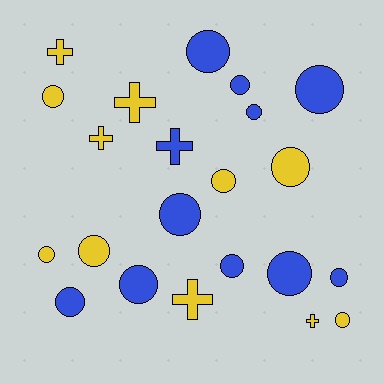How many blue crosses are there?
There is 1 blue cross.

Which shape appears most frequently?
Circle, with 16 objects.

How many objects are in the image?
There are 22 objects.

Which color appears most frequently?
Blue, with 11 objects.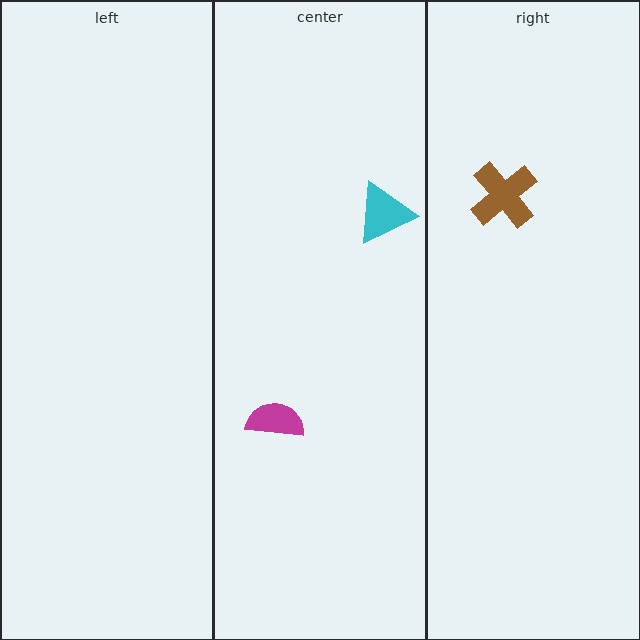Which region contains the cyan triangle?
The center region.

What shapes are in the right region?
The brown cross.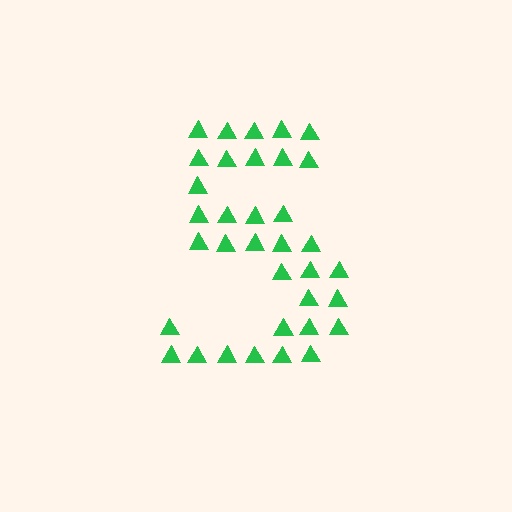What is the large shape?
The large shape is the digit 5.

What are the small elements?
The small elements are triangles.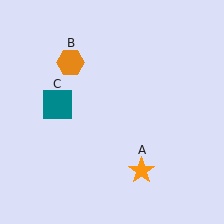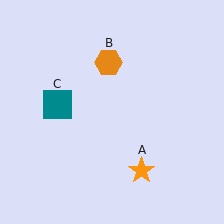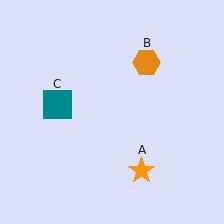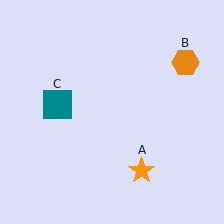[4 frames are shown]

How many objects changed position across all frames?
1 object changed position: orange hexagon (object B).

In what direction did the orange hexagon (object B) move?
The orange hexagon (object B) moved right.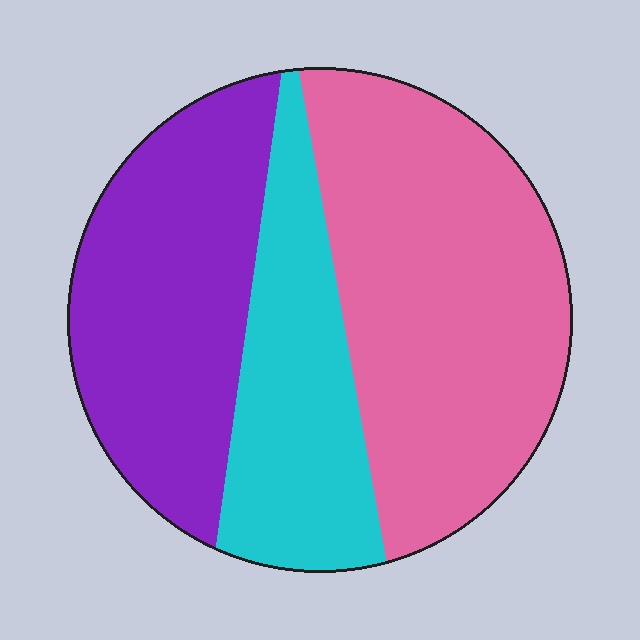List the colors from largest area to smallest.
From largest to smallest: pink, purple, cyan.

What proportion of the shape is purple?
Purple takes up about one third (1/3) of the shape.